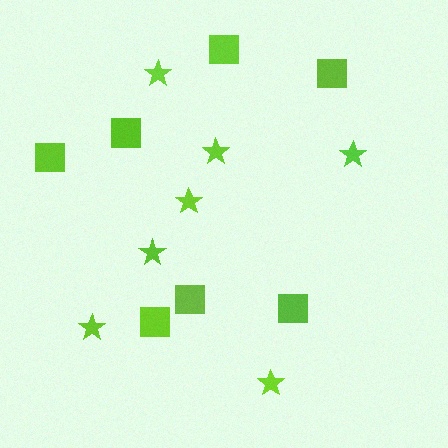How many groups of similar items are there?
There are 2 groups: one group of squares (7) and one group of stars (7).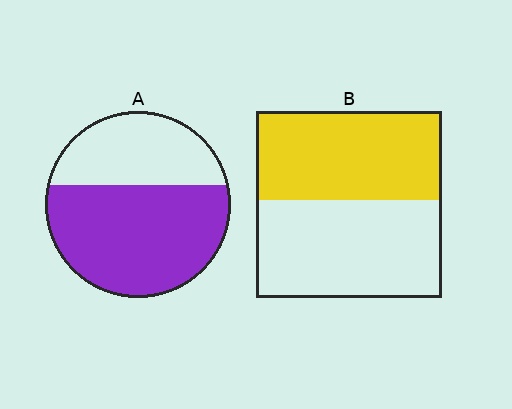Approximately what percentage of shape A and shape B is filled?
A is approximately 65% and B is approximately 50%.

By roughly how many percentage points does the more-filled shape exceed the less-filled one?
By roughly 15 percentage points (A over B).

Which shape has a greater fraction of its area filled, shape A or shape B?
Shape A.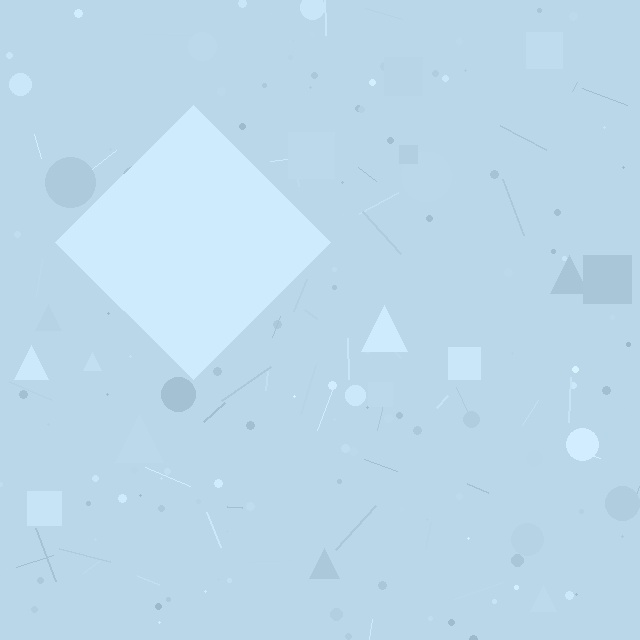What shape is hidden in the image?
A diamond is hidden in the image.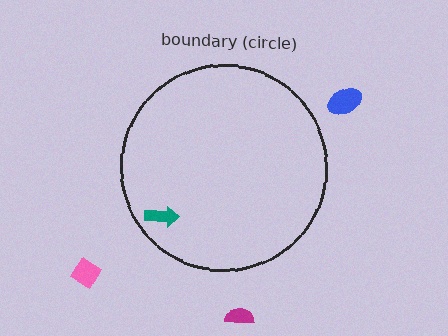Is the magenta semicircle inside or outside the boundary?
Outside.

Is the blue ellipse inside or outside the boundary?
Outside.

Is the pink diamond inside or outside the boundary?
Outside.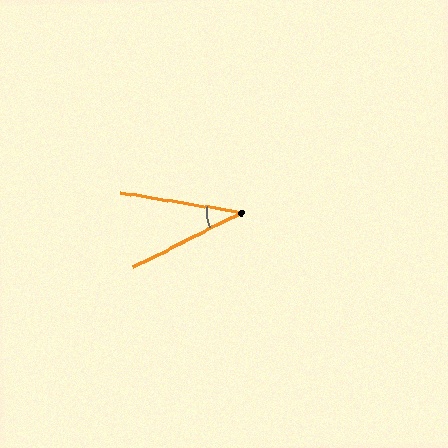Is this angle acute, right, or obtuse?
It is acute.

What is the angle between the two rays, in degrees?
Approximately 36 degrees.